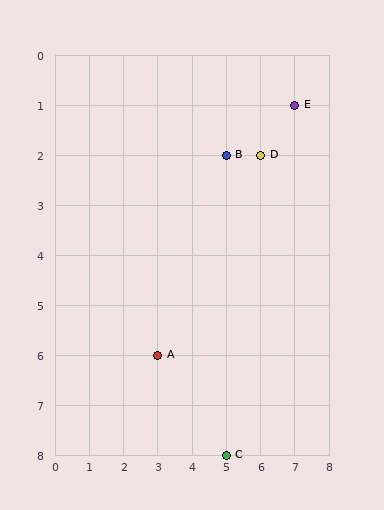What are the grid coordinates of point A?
Point A is at grid coordinates (3, 6).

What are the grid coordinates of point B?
Point B is at grid coordinates (5, 2).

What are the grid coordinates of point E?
Point E is at grid coordinates (7, 1).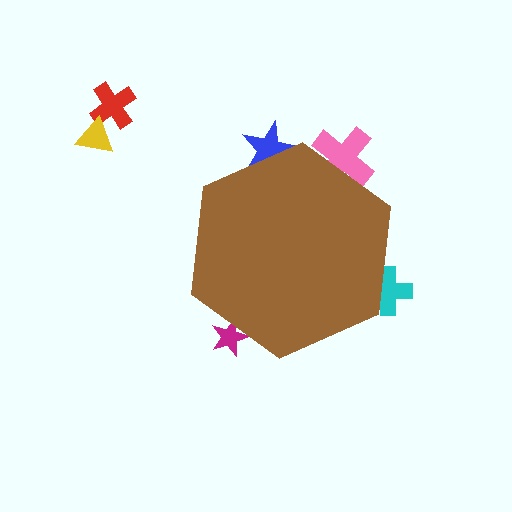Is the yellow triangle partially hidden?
No, the yellow triangle is fully visible.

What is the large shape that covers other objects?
A brown hexagon.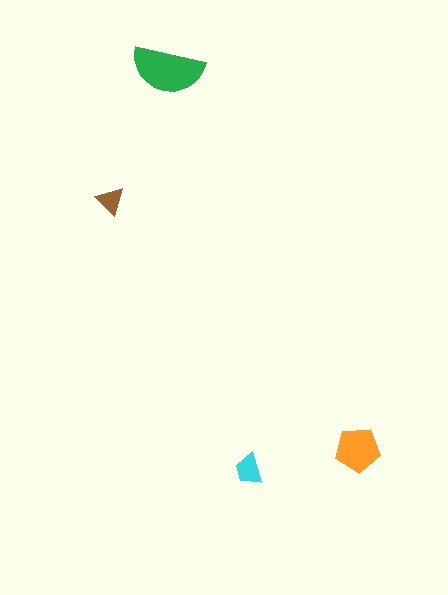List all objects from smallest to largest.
The brown triangle, the cyan trapezoid, the orange pentagon, the green semicircle.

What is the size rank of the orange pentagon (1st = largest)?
2nd.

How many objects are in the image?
There are 4 objects in the image.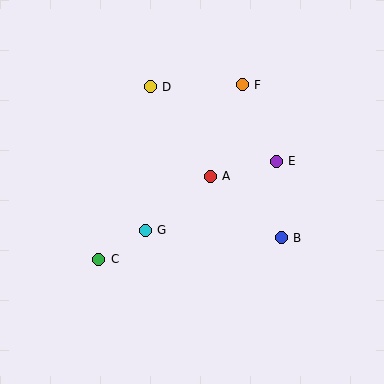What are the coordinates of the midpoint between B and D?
The midpoint between B and D is at (216, 162).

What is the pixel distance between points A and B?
The distance between A and B is 94 pixels.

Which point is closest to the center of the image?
Point A at (210, 176) is closest to the center.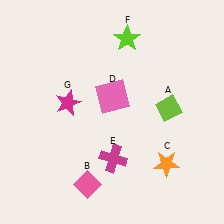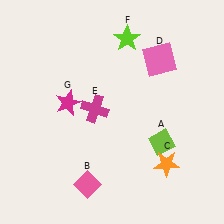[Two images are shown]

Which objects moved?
The objects that moved are: the lime diamond (A), the pink square (D), the magenta cross (E).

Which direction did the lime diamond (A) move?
The lime diamond (A) moved down.